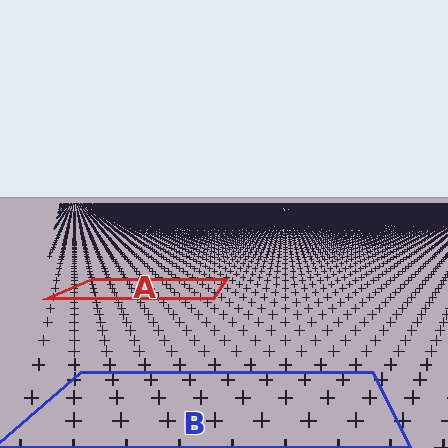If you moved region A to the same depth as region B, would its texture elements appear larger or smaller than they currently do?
They would appear larger. At a closer depth, the same texture elements are projected at a bigger on-screen size.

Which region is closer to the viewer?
Region B is closer. The texture elements there are larger and more spread out.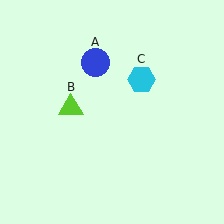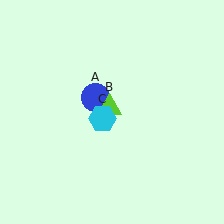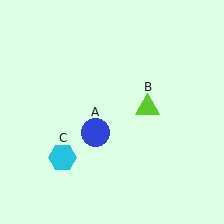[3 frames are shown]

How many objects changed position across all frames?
3 objects changed position: blue circle (object A), lime triangle (object B), cyan hexagon (object C).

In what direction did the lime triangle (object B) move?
The lime triangle (object B) moved right.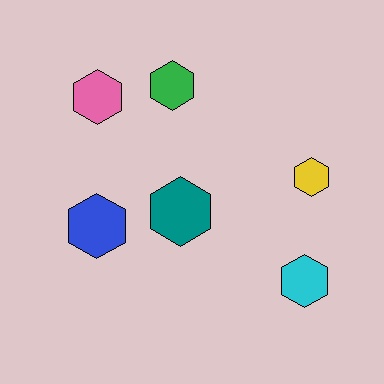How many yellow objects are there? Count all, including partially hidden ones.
There is 1 yellow object.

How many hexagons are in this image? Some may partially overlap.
There are 6 hexagons.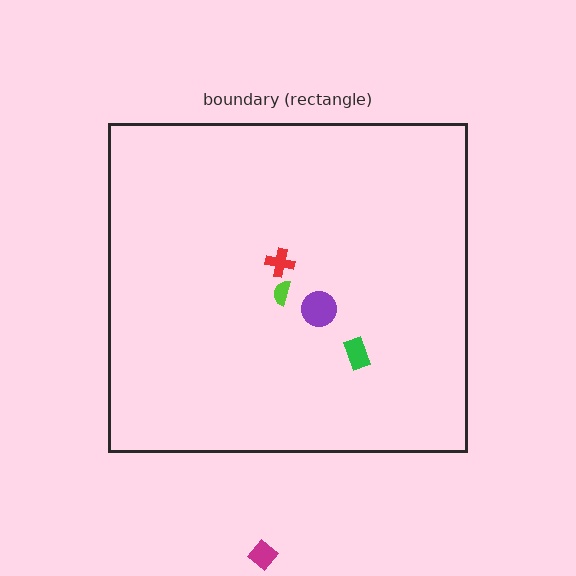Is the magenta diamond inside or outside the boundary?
Outside.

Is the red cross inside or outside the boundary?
Inside.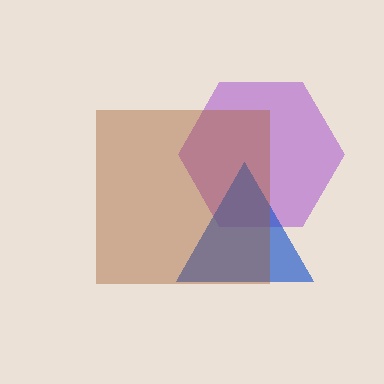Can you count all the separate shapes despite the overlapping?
Yes, there are 3 separate shapes.